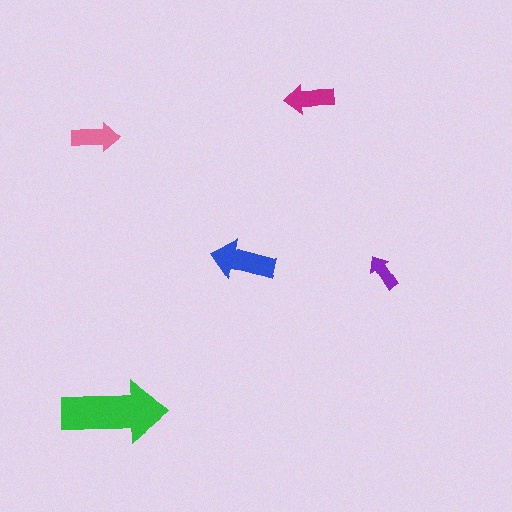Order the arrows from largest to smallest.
the green one, the blue one, the magenta one, the pink one, the purple one.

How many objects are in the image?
There are 5 objects in the image.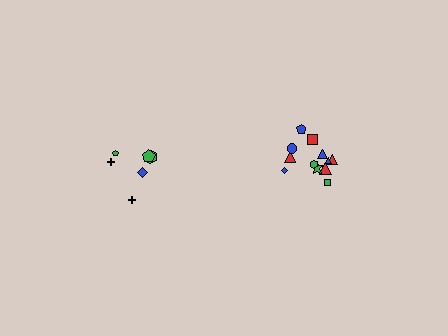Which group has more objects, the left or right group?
The right group.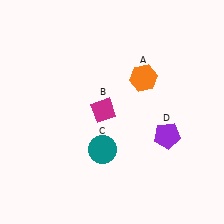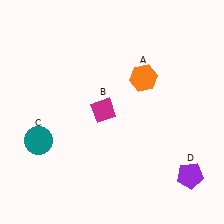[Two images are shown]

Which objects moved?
The objects that moved are: the teal circle (C), the purple pentagon (D).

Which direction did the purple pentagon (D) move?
The purple pentagon (D) moved down.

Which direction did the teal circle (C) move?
The teal circle (C) moved left.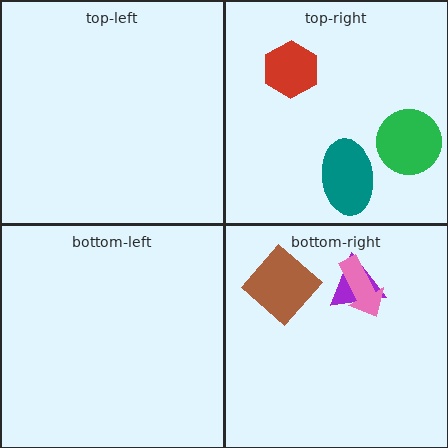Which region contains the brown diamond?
The bottom-right region.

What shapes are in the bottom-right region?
The purple triangle, the pink arrow, the brown diamond.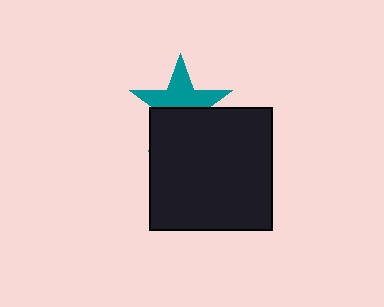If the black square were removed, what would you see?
You would see the complete teal star.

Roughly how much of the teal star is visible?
About half of it is visible (roughly 55%).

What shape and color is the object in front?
The object in front is a black square.